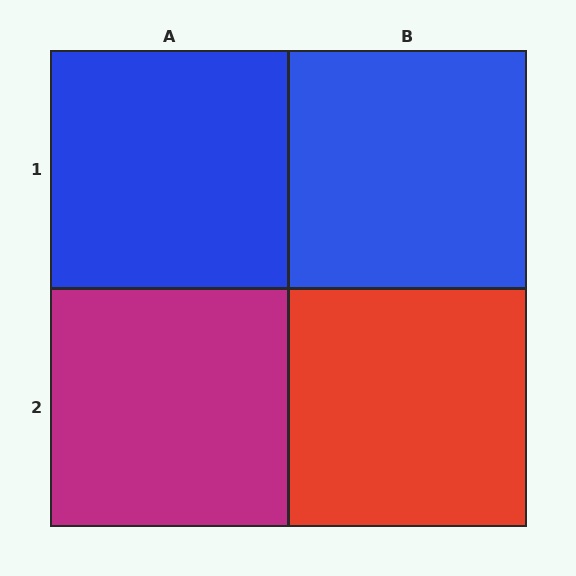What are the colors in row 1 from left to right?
Blue, blue.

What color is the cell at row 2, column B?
Red.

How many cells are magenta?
1 cell is magenta.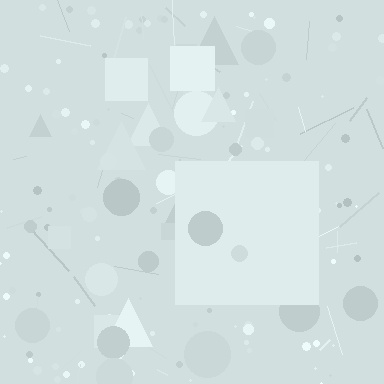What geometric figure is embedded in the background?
A square is embedded in the background.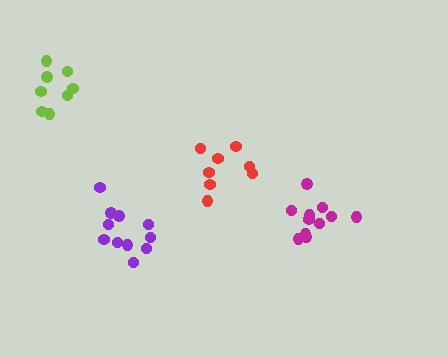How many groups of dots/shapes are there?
There are 4 groups.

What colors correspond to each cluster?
The clusters are colored: purple, magenta, red, lime.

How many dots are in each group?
Group 1: 11 dots, Group 2: 11 dots, Group 3: 8 dots, Group 4: 8 dots (38 total).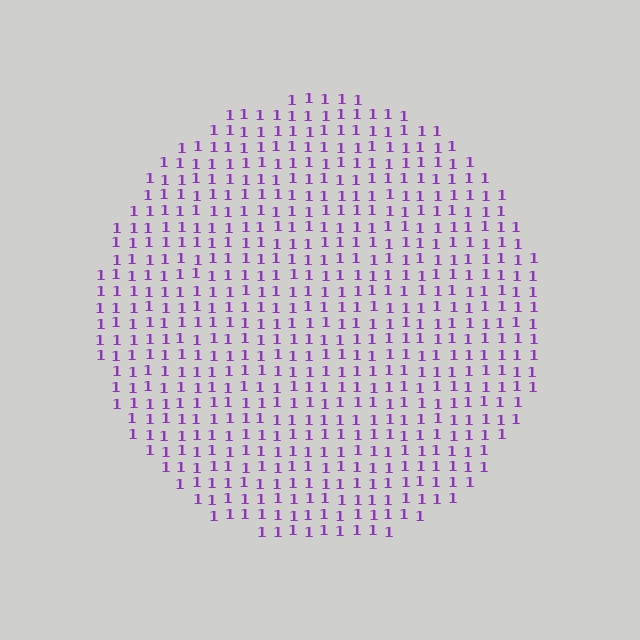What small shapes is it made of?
It is made of small digit 1's.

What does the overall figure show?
The overall figure shows a circle.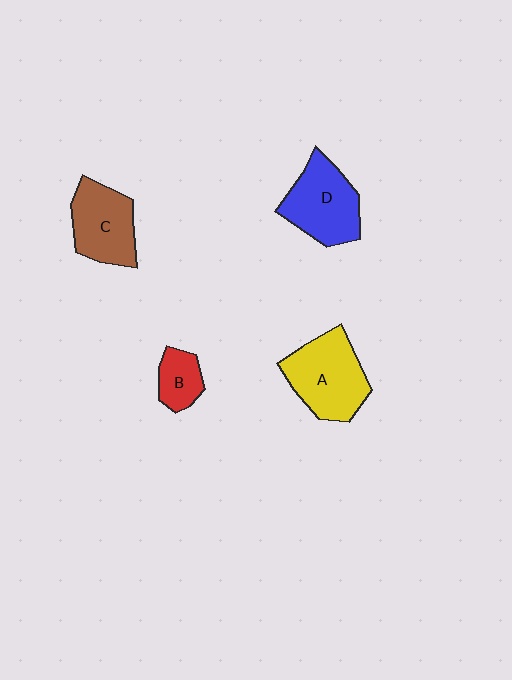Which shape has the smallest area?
Shape B (red).